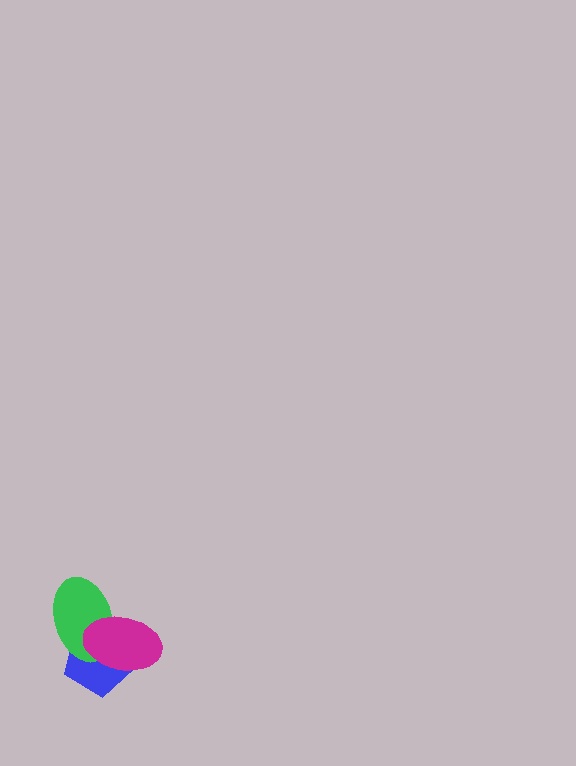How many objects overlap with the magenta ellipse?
2 objects overlap with the magenta ellipse.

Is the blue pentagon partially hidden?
Yes, it is partially covered by another shape.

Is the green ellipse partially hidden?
Yes, it is partially covered by another shape.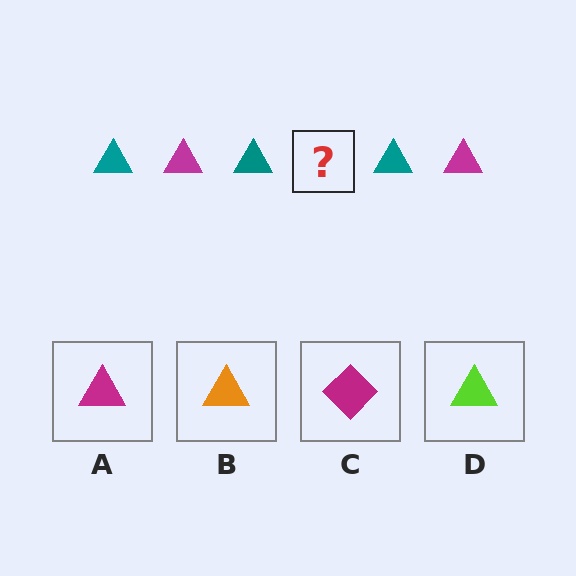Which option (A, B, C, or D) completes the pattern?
A.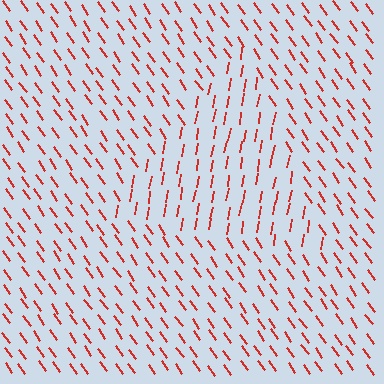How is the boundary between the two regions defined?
The boundary is defined purely by a change in line orientation (approximately 45 degrees difference). All lines are the same color and thickness.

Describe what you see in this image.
The image is filled with small red line segments. A triangle region in the image has lines oriented differently from the surrounding lines, creating a visible texture boundary.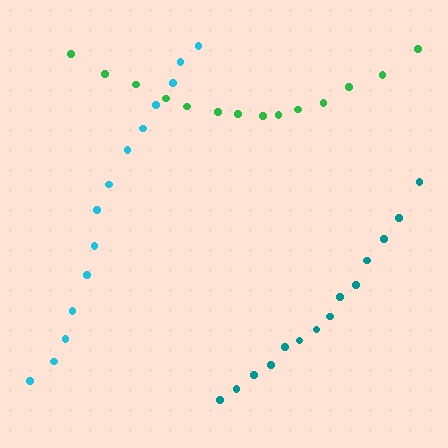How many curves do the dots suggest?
There are 3 distinct paths.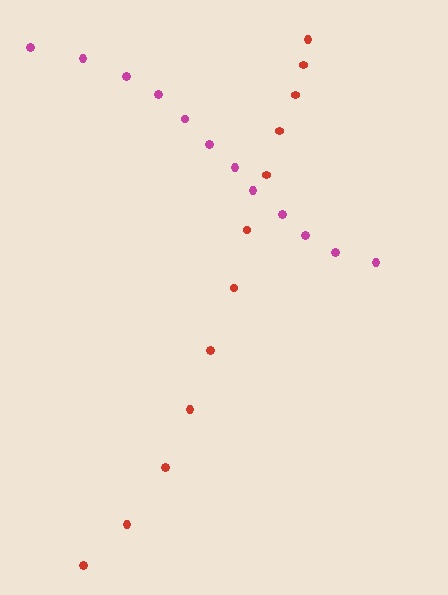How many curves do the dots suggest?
There are 2 distinct paths.